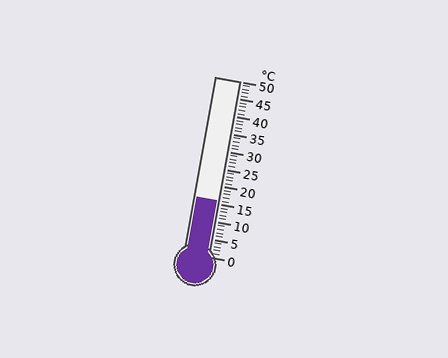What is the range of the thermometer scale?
The thermometer scale ranges from 0°C to 50°C.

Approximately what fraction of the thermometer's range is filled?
The thermometer is filled to approximately 30% of its range.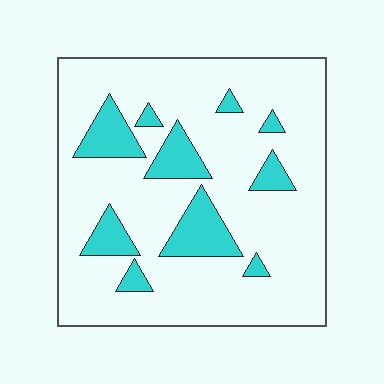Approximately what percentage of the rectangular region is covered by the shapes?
Approximately 15%.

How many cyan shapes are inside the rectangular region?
10.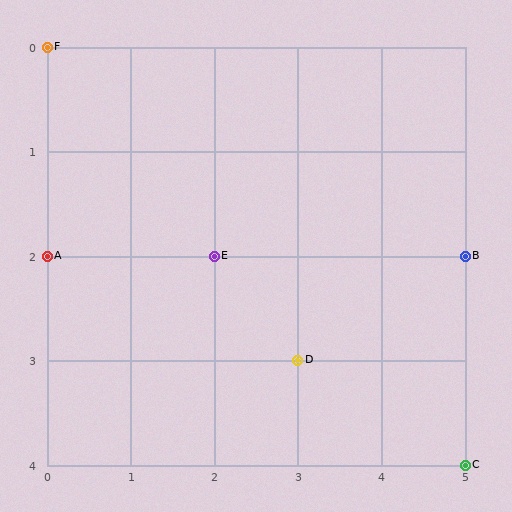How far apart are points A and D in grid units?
Points A and D are 3 columns and 1 row apart (about 3.2 grid units diagonally).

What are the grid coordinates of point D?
Point D is at grid coordinates (3, 3).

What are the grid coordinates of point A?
Point A is at grid coordinates (0, 2).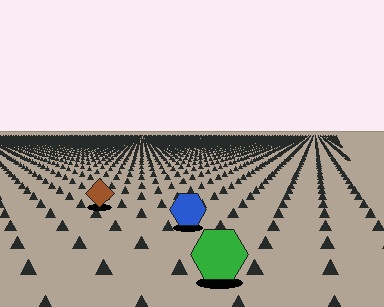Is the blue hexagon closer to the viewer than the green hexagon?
No. The green hexagon is closer — you can tell from the texture gradient: the ground texture is coarser near it.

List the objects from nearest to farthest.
From nearest to farthest: the green hexagon, the blue hexagon, the brown diamond.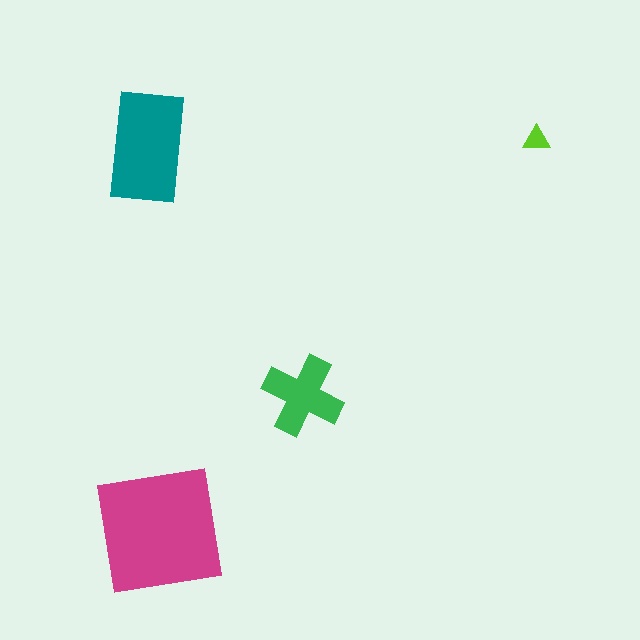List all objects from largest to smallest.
The magenta square, the teal rectangle, the green cross, the lime triangle.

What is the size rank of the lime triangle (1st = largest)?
4th.